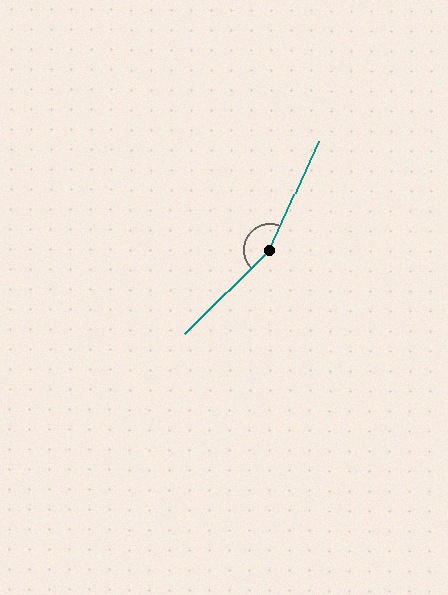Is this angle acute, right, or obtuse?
It is obtuse.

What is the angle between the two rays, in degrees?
Approximately 159 degrees.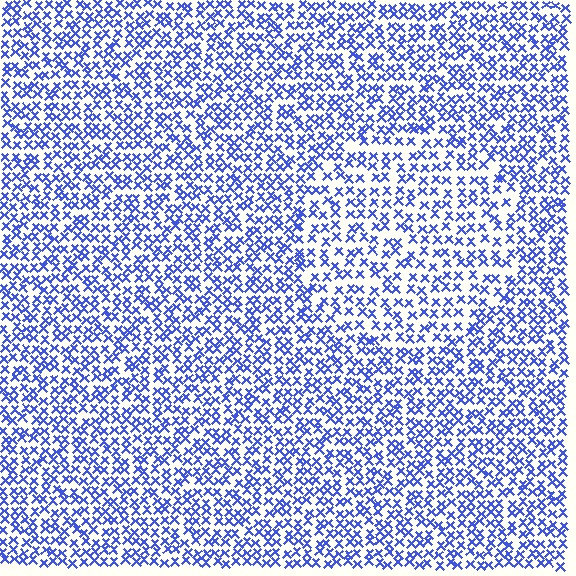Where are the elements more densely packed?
The elements are more densely packed outside the circle boundary.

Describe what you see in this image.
The image contains small blue elements arranged at two different densities. A circle-shaped region is visible where the elements are less densely packed than the surrounding area.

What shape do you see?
I see a circle.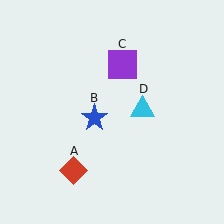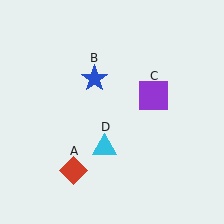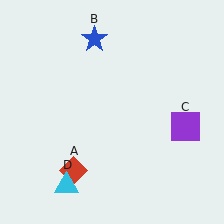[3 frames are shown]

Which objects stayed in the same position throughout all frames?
Red diamond (object A) remained stationary.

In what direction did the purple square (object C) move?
The purple square (object C) moved down and to the right.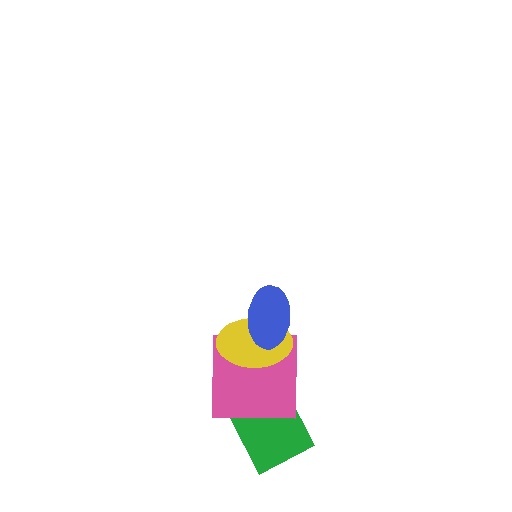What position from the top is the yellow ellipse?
The yellow ellipse is 2nd from the top.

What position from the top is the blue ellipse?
The blue ellipse is 1st from the top.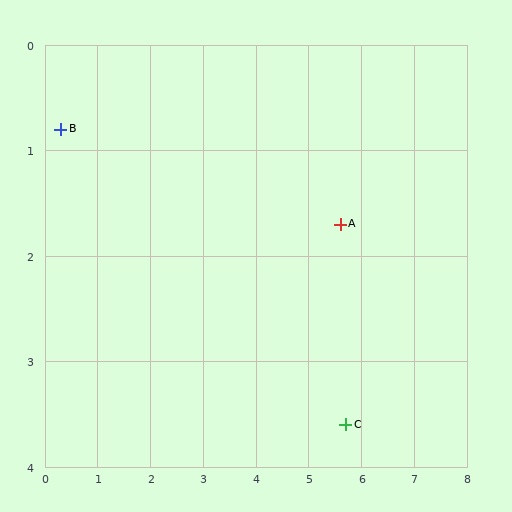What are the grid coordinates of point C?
Point C is at approximately (5.7, 3.6).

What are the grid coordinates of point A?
Point A is at approximately (5.6, 1.7).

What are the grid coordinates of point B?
Point B is at approximately (0.3, 0.8).